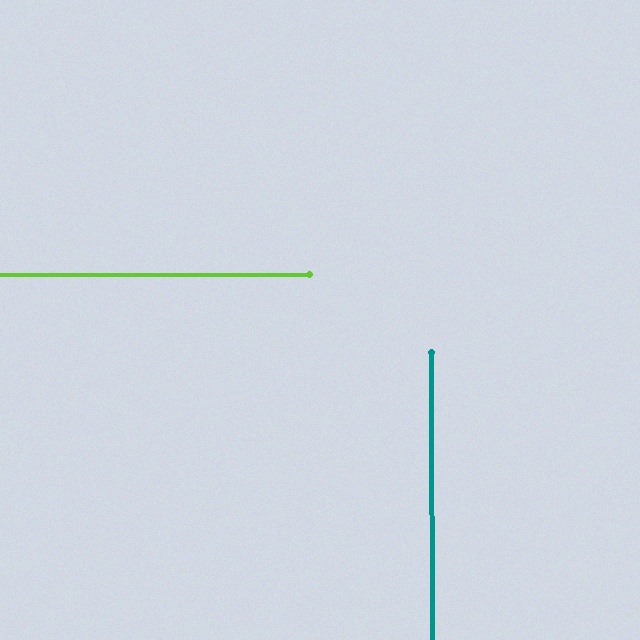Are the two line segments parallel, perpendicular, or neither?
Perpendicular — they meet at approximately 90°.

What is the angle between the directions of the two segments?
Approximately 90 degrees.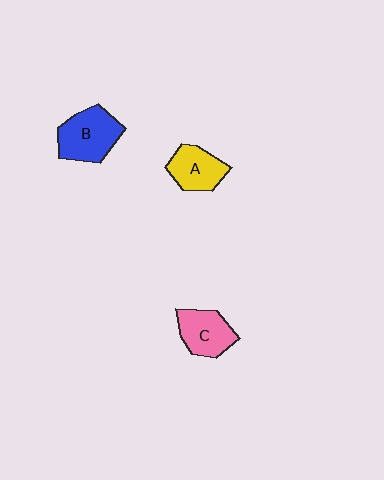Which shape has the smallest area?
Shape A (yellow).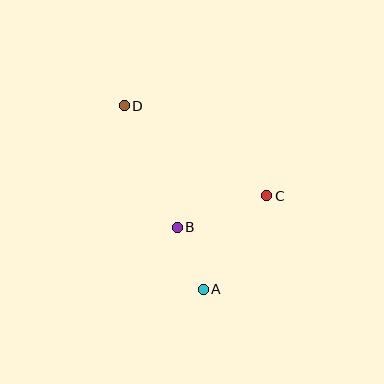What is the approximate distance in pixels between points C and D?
The distance between C and D is approximately 169 pixels.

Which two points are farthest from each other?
Points A and D are farthest from each other.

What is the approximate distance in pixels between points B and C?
The distance between B and C is approximately 95 pixels.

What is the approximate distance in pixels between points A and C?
The distance between A and C is approximately 113 pixels.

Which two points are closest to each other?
Points A and B are closest to each other.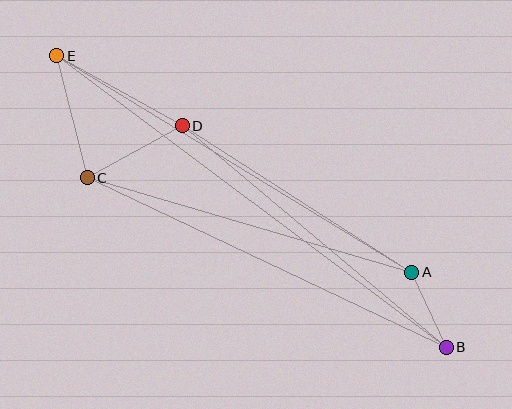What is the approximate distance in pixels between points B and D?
The distance between B and D is approximately 345 pixels.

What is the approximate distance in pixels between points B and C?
The distance between B and C is approximately 397 pixels.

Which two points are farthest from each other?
Points B and E are farthest from each other.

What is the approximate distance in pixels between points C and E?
The distance between C and E is approximately 126 pixels.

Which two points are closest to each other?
Points A and B are closest to each other.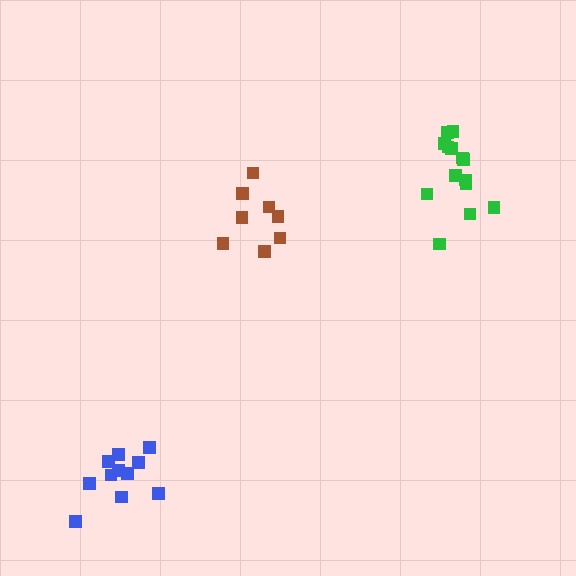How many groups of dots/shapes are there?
There are 3 groups.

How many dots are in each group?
Group 1: 14 dots, Group 2: 8 dots, Group 3: 11 dots (33 total).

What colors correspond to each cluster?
The clusters are colored: green, brown, blue.